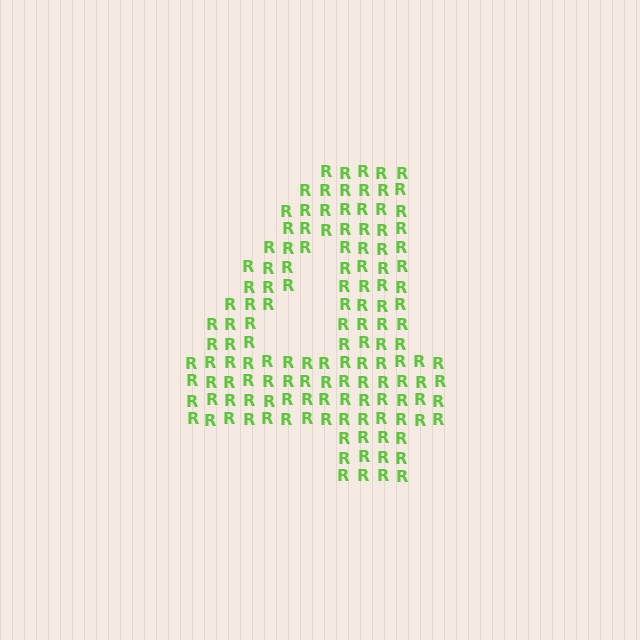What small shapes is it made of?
It is made of small letter R's.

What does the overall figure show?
The overall figure shows the digit 4.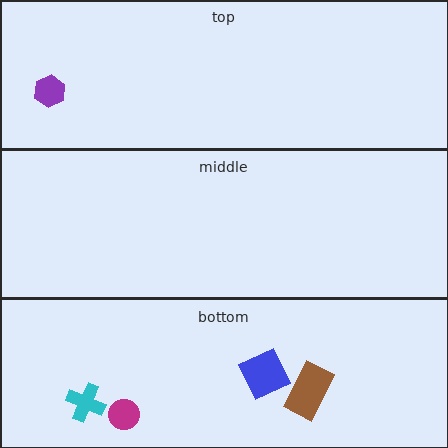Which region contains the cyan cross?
The bottom region.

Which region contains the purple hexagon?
The top region.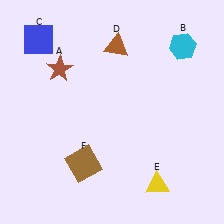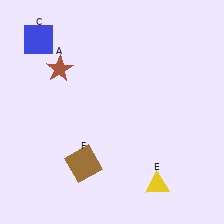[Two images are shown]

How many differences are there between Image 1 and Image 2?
There are 2 differences between the two images.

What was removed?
The brown triangle (D), the cyan hexagon (B) were removed in Image 2.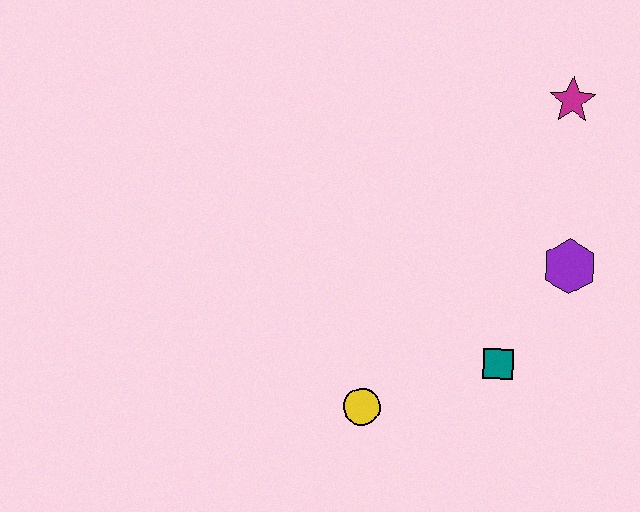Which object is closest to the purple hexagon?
The teal square is closest to the purple hexagon.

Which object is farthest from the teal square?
The magenta star is farthest from the teal square.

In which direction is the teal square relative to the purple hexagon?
The teal square is below the purple hexagon.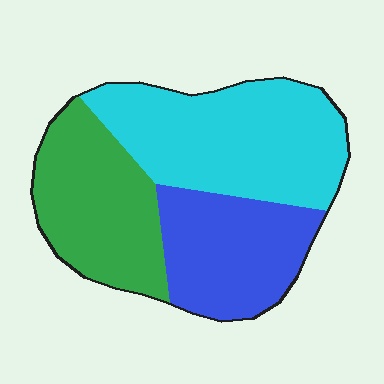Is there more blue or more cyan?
Cyan.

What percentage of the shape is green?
Green covers roughly 30% of the shape.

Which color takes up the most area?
Cyan, at roughly 40%.